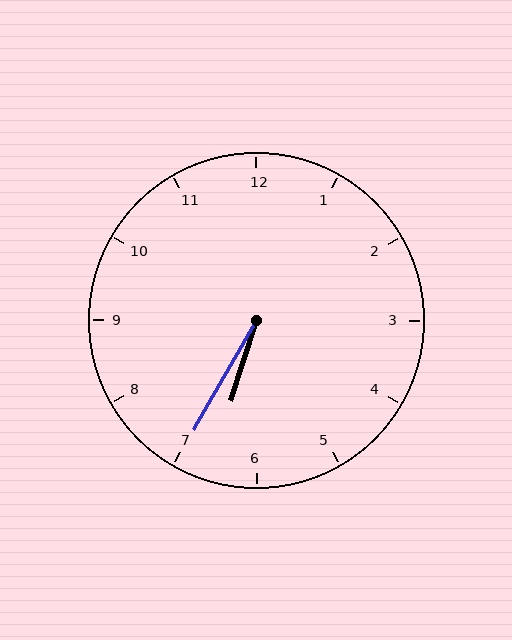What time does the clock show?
6:35.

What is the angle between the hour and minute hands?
Approximately 12 degrees.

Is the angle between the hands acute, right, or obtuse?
It is acute.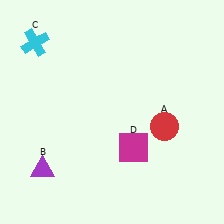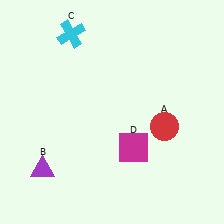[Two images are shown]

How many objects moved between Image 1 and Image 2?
1 object moved between the two images.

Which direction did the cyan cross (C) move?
The cyan cross (C) moved right.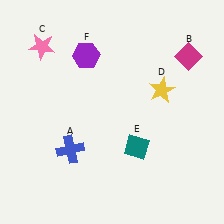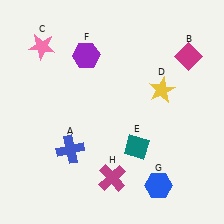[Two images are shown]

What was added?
A blue hexagon (G), a magenta cross (H) were added in Image 2.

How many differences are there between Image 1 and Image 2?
There are 2 differences between the two images.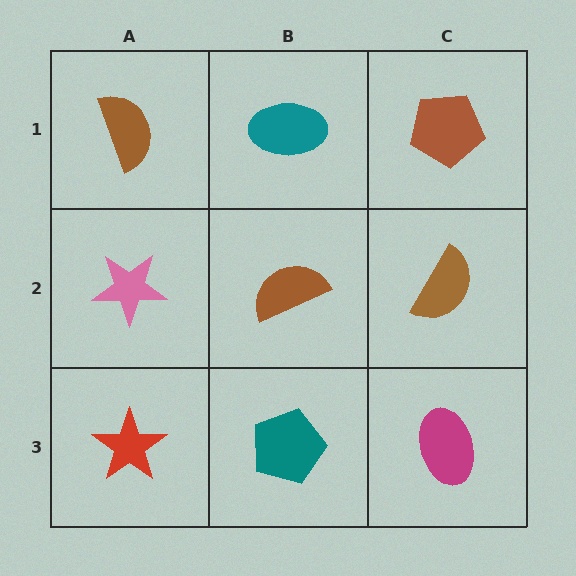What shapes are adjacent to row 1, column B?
A brown semicircle (row 2, column B), a brown semicircle (row 1, column A), a brown pentagon (row 1, column C).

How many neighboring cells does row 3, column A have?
2.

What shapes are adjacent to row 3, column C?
A brown semicircle (row 2, column C), a teal pentagon (row 3, column B).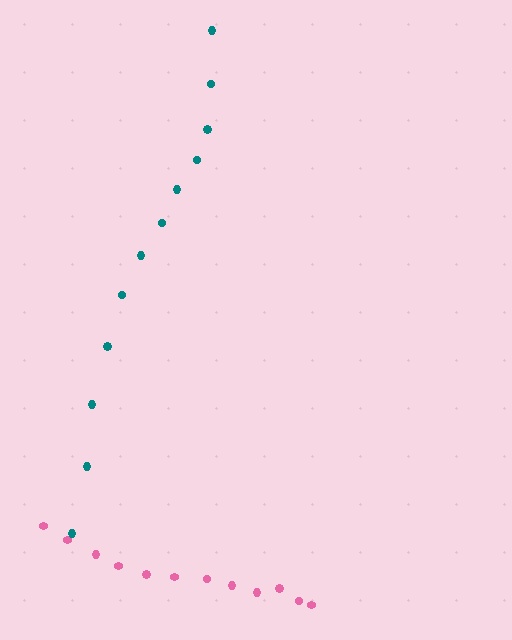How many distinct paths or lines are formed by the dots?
There are 2 distinct paths.